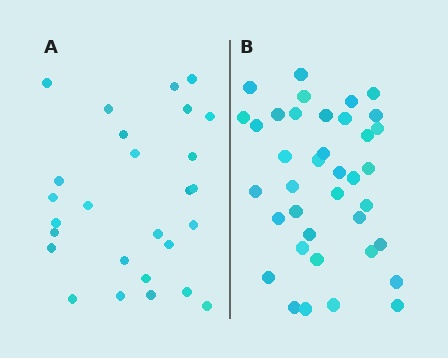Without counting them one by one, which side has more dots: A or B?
Region B (the right region) has more dots.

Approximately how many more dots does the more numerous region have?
Region B has roughly 12 or so more dots than region A.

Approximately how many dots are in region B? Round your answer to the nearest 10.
About 40 dots. (The exact count is 38, which rounds to 40.)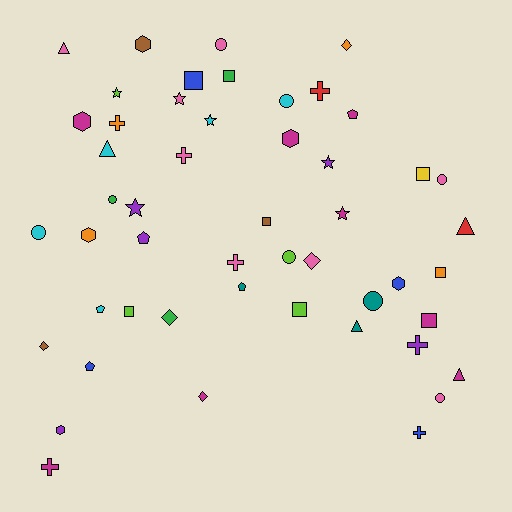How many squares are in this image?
There are 8 squares.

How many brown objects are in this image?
There are 3 brown objects.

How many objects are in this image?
There are 50 objects.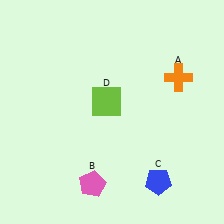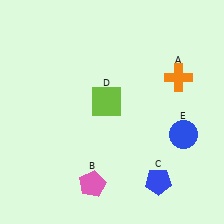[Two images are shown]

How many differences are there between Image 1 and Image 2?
There is 1 difference between the two images.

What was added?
A blue circle (E) was added in Image 2.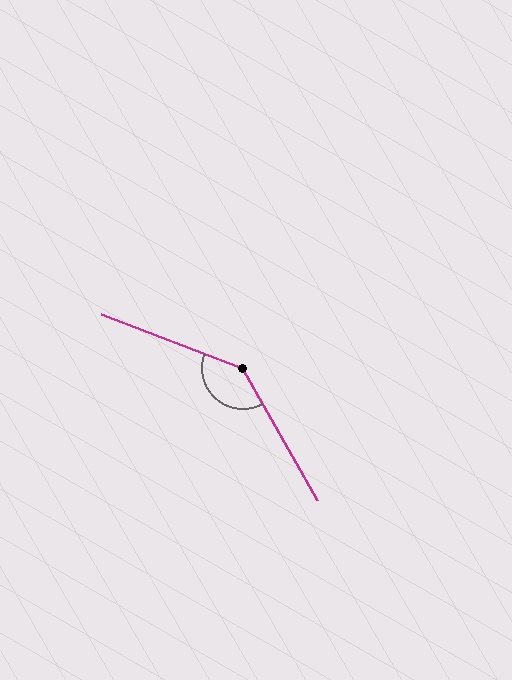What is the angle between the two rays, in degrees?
Approximately 140 degrees.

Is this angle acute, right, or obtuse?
It is obtuse.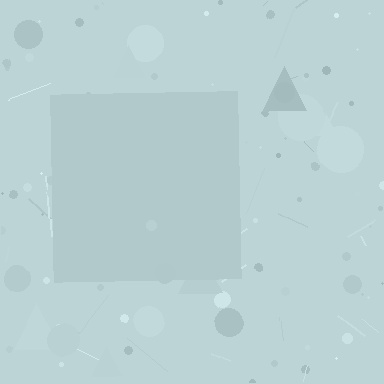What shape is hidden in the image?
A square is hidden in the image.